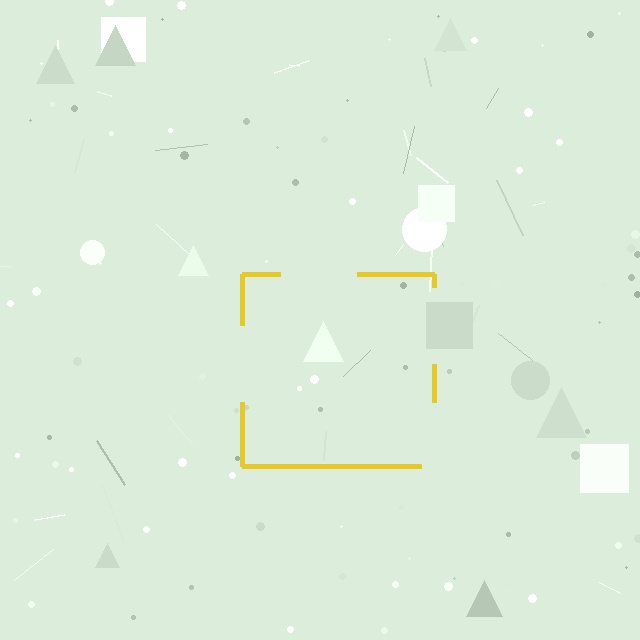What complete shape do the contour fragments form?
The contour fragments form a square.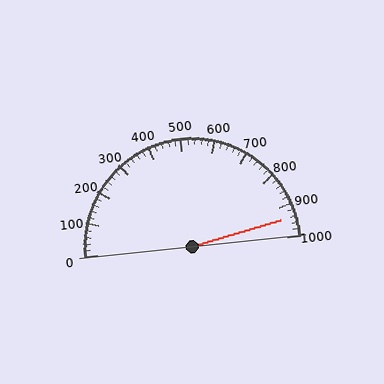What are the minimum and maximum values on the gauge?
The gauge ranges from 0 to 1000.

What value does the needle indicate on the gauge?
The needle indicates approximately 940.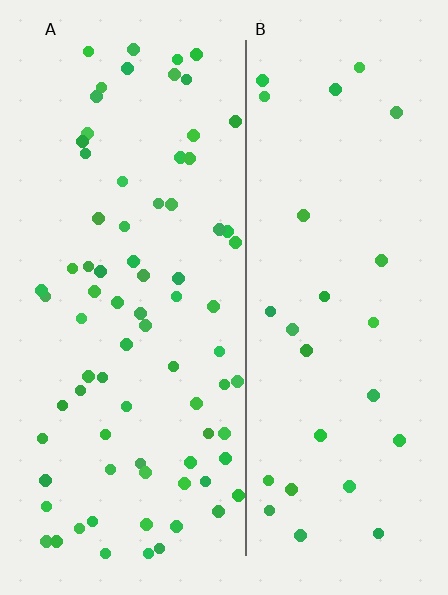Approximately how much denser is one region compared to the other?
Approximately 2.8× — region A over region B.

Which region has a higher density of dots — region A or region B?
A (the left).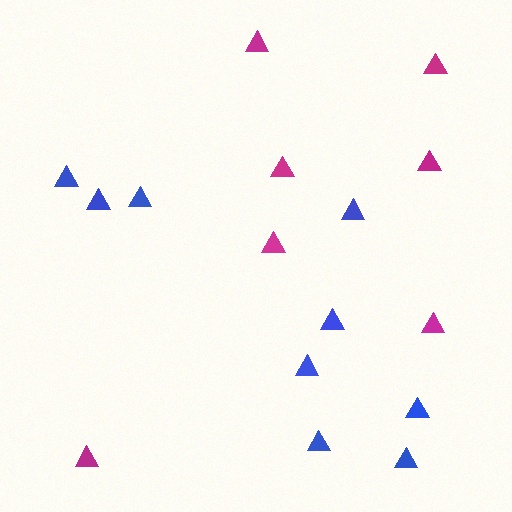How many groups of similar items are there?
There are 2 groups: one group of magenta triangles (7) and one group of blue triangles (9).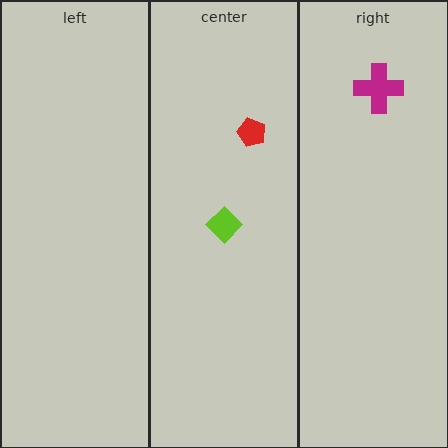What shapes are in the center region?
The red pentagon, the lime diamond.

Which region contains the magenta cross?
The right region.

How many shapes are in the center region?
2.